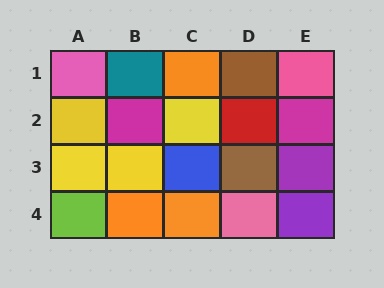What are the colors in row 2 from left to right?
Yellow, magenta, yellow, red, magenta.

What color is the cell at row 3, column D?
Brown.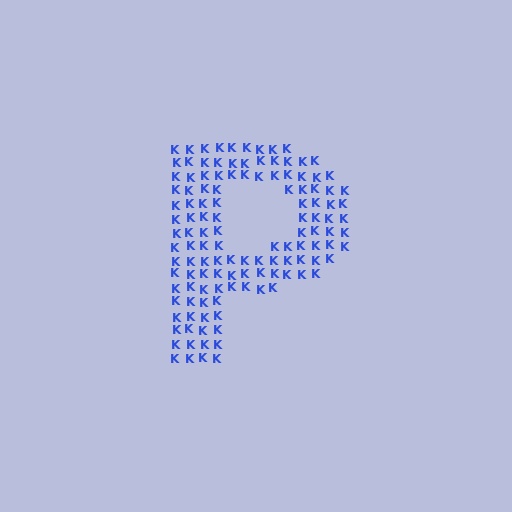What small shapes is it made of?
It is made of small letter K's.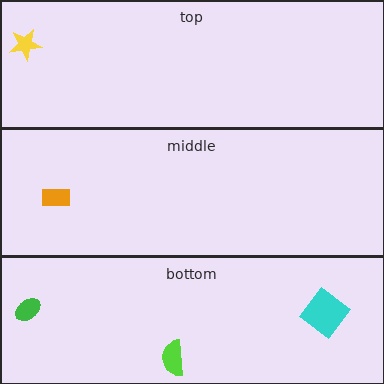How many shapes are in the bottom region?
3.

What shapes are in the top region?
The yellow star.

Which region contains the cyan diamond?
The bottom region.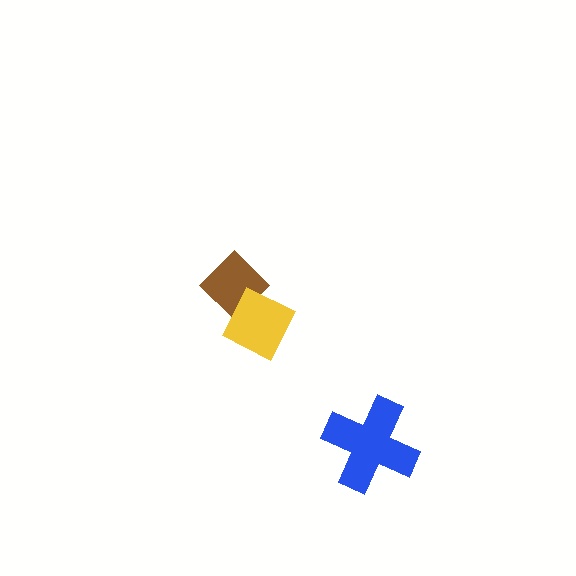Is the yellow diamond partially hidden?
No, no other shape covers it.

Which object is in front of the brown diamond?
The yellow diamond is in front of the brown diamond.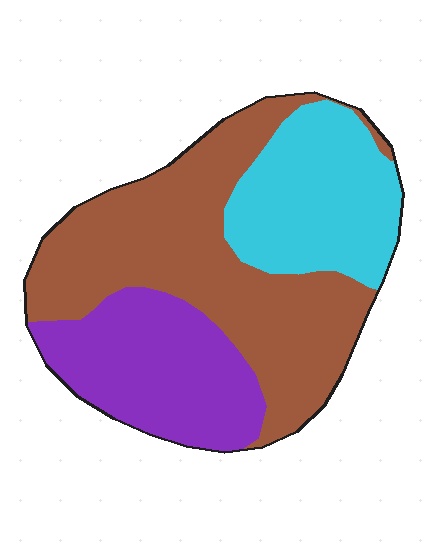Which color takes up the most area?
Brown, at roughly 50%.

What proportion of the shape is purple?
Purple covers about 25% of the shape.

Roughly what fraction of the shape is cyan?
Cyan takes up about one quarter (1/4) of the shape.